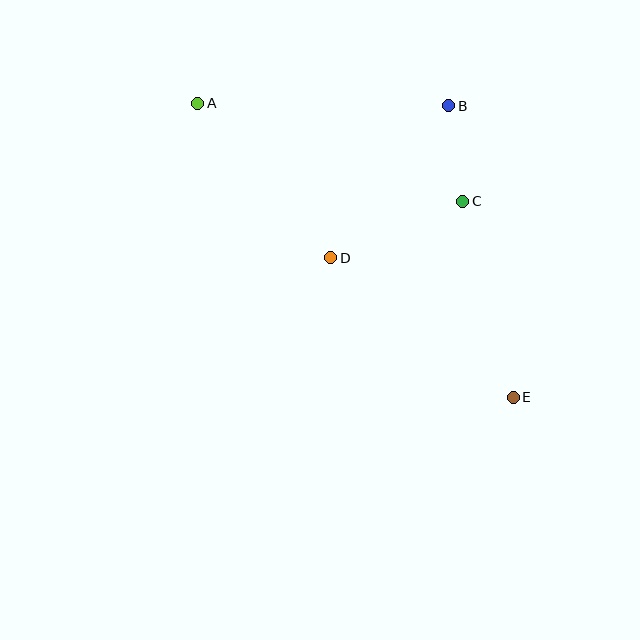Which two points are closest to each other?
Points B and C are closest to each other.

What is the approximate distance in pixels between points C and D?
The distance between C and D is approximately 143 pixels.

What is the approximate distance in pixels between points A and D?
The distance between A and D is approximately 204 pixels.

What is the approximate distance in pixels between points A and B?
The distance between A and B is approximately 251 pixels.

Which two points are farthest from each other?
Points A and E are farthest from each other.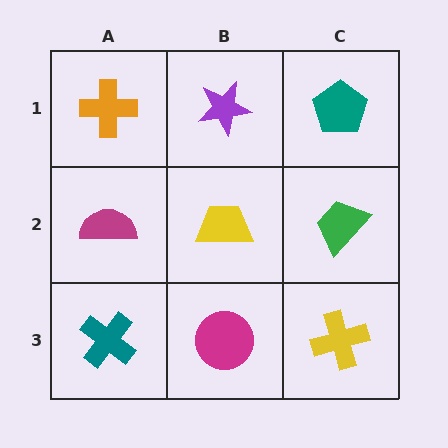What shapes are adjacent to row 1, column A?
A magenta semicircle (row 2, column A), a purple star (row 1, column B).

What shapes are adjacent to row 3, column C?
A green trapezoid (row 2, column C), a magenta circle (row 3, column B).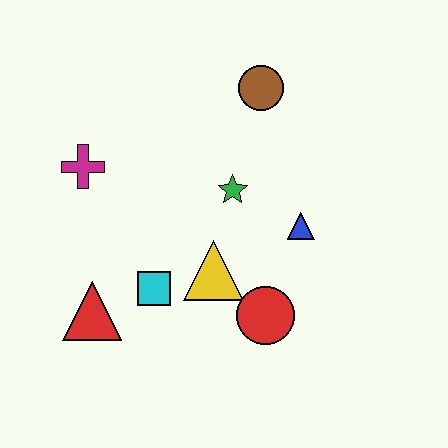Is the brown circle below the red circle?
No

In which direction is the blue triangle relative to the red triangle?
The blue triangle is to the right of the red triangle.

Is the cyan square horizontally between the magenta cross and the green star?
Yes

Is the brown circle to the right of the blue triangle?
No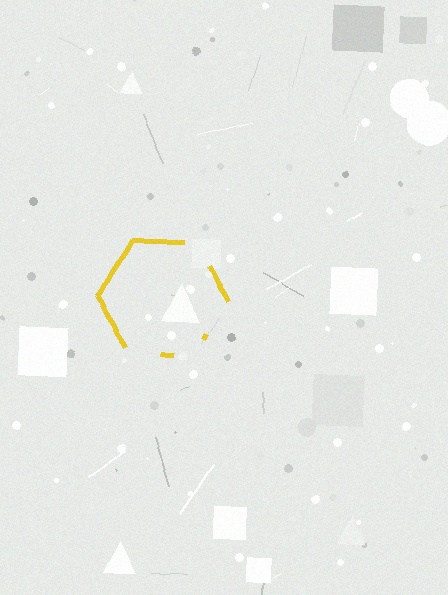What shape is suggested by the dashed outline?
The dashed outline suggests a hexagon.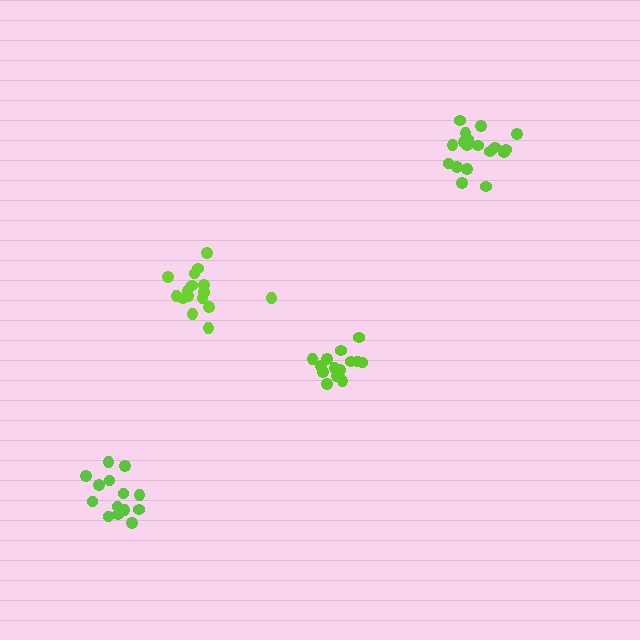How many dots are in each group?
Group 1: 16 dots, Group 2: 14 dots, Group 3: 14 dots, Group 4: 19 dots (63 total).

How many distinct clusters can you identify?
There are 4 distinct clusters.